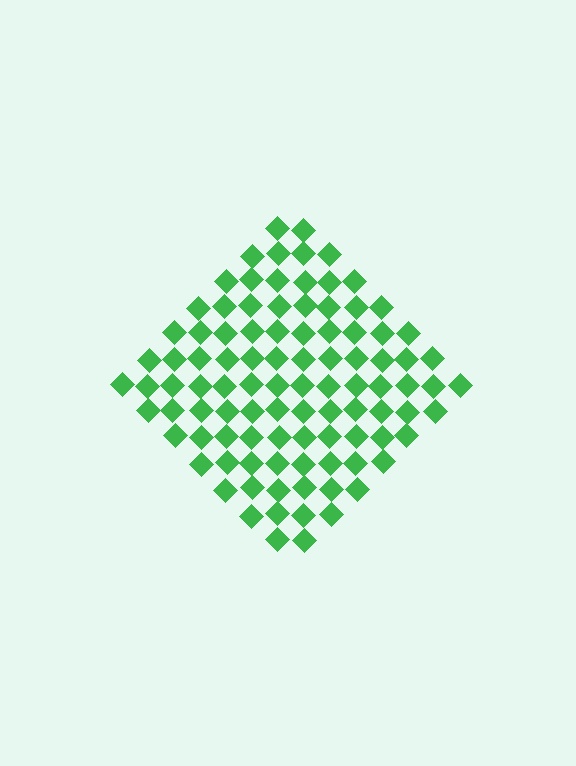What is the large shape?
The large shape is a diamond.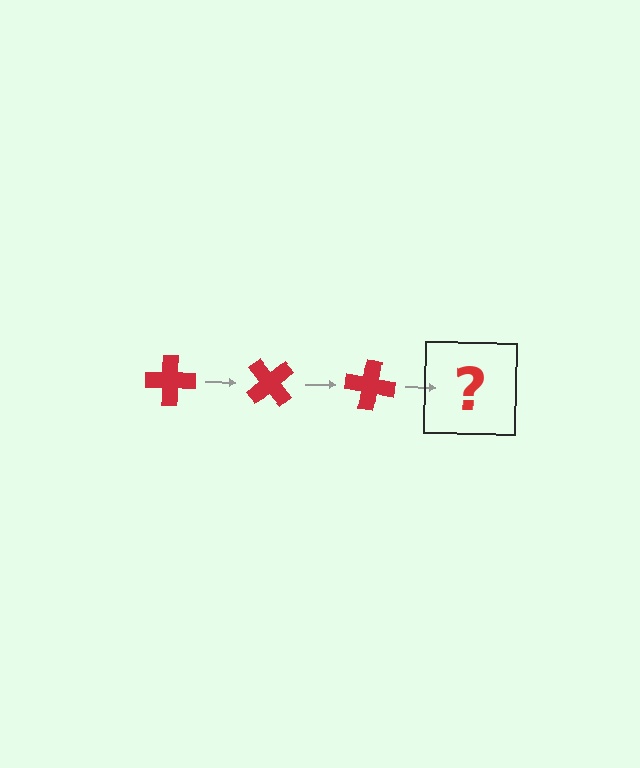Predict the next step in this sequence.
The next step is a red cross rotated 150 degrees.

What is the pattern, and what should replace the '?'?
The pattern is that the cross rotates 50 degrees each step. The '?' should be a red cross rotated 150 degrees.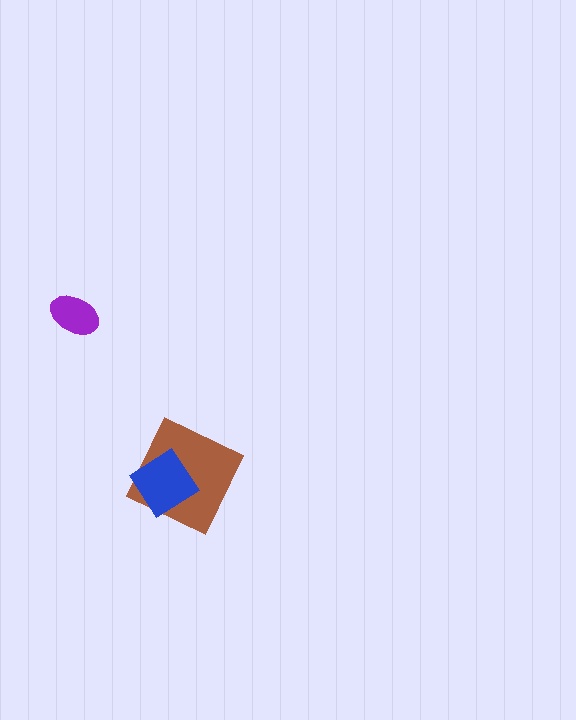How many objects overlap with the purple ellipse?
0 objects overlap with the purple ellipse.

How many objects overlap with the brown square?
1 object overlaps with the brown square.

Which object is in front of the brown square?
The blue diamond is in front of the brown square.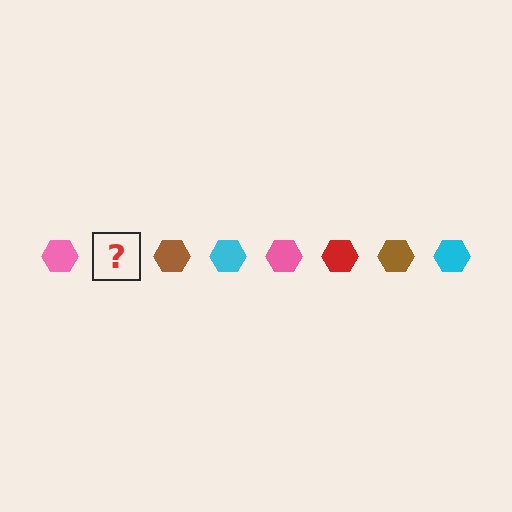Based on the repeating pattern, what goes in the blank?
The blank should be a red hexagon.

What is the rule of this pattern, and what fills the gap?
The rule is that the pattern cycles through pink, red, brown, cyan hexagons. The gap should be filled with a red hexagon.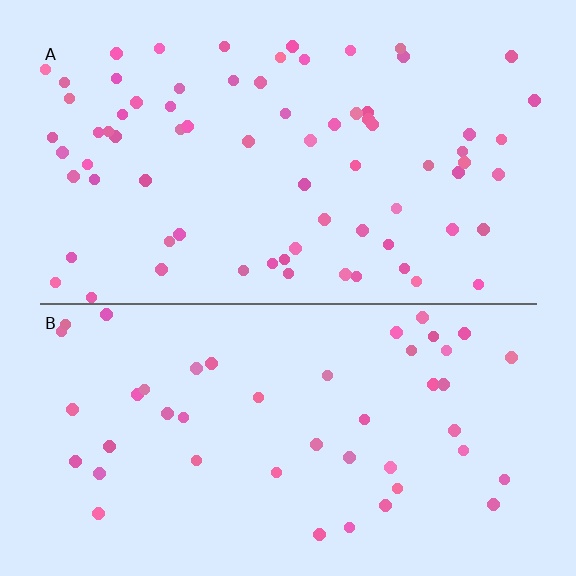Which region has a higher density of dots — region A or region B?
A (the top).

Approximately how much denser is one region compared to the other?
Approximately 1.6× — region A over region B.